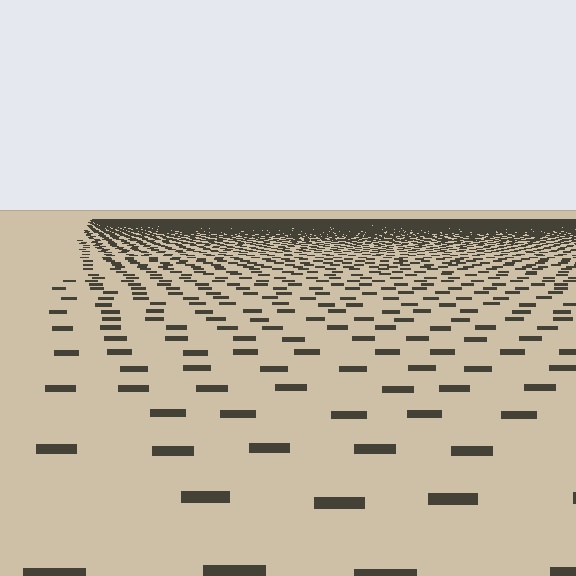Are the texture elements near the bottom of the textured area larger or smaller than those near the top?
Larger. Near the bottom, elements are closer to the viewer and appear at a bigger on-screen size.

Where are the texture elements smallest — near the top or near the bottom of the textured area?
Near the top.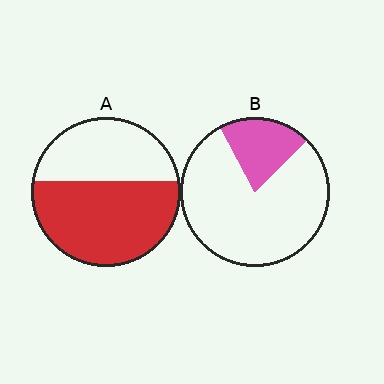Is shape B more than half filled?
No.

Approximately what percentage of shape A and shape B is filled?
A is approximately 60% and B is approximately 20%.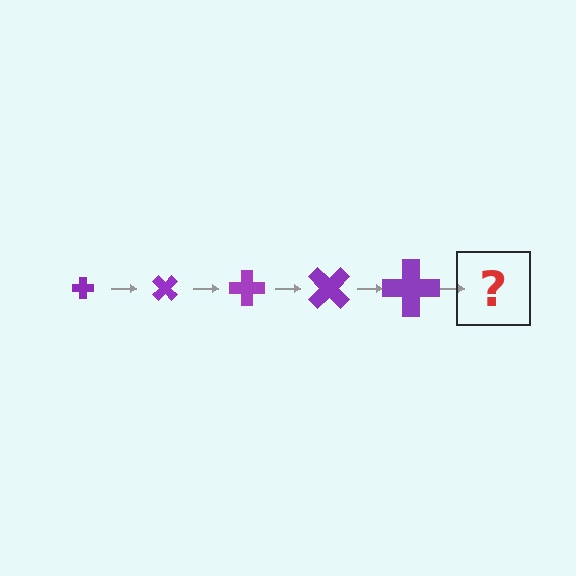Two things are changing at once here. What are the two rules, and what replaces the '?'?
The two rules are that the cross grows larger each step and it rotates 45 degrees each step. The '?' should be a cross, larger than the previous one and rotated 225 degrees from the start.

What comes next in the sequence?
The next element should be a cross, larger than the previous one and rotated 225 degrees from the start.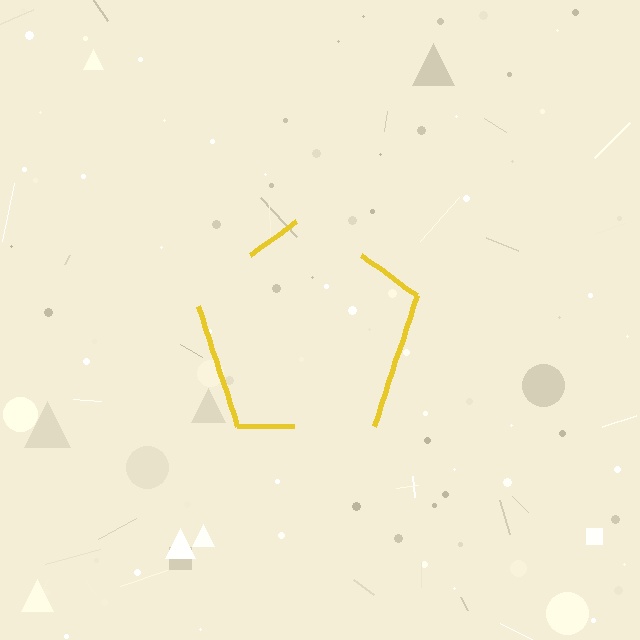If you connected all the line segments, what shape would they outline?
They would outline a pentagon.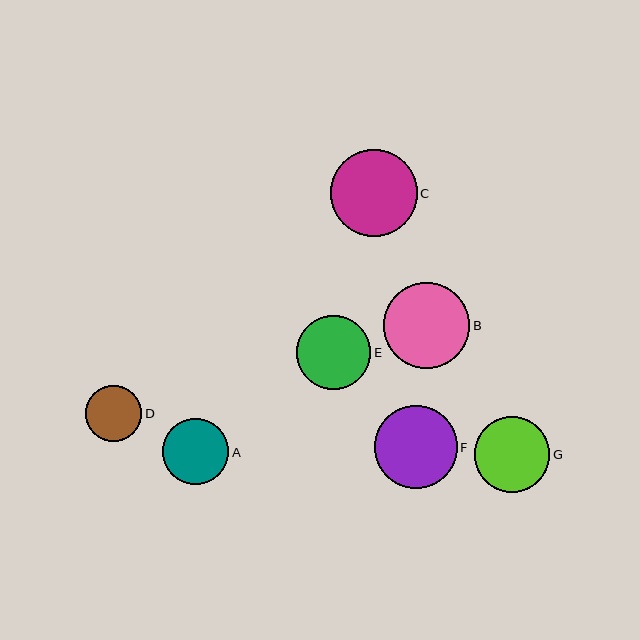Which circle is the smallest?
Circle D is the smallest with a size of approximately 56 pixels.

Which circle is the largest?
Circle C is the largest with a size of approximately 87 pixels.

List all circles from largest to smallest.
From largest to smallest: C, B, F, G, E, A, D.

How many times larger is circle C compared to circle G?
Circle C is approximately 1.1 times the size of circle G.